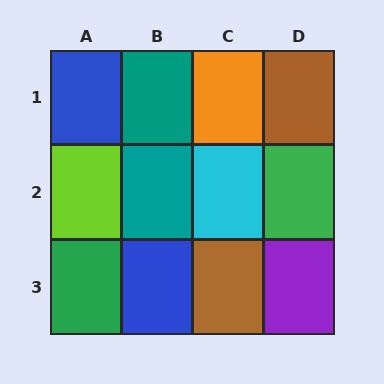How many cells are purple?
1 cell is purple.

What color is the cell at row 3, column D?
Purple.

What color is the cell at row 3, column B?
Blue.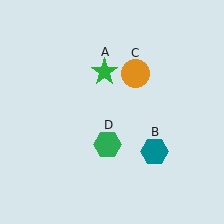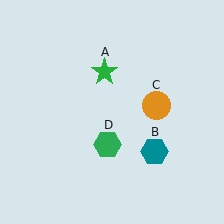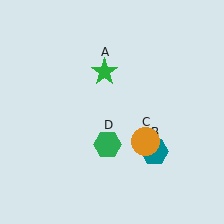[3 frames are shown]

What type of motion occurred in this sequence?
The orange circle (object C) rotated clockwise around the center of the scene.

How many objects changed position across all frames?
1 object changed position: orange circle (object C).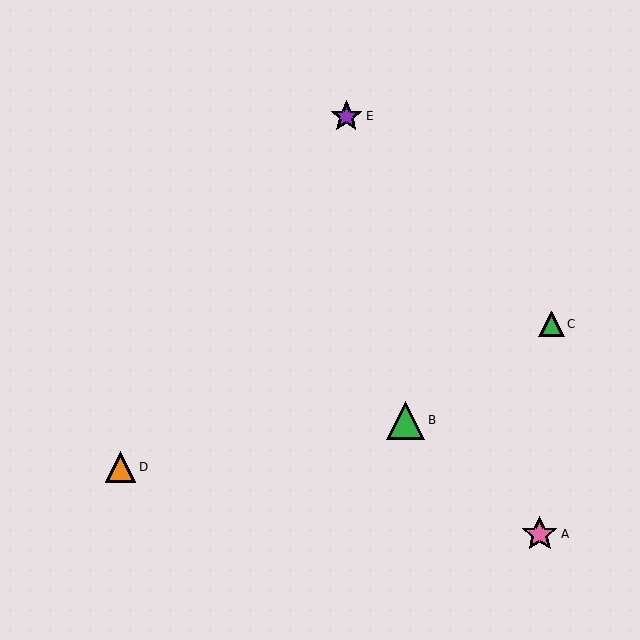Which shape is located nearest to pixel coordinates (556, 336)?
The green triangle (labeled C) at (552, 324) is nearest to that location.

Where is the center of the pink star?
The center of the pink star is at (540, 534).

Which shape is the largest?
The green triangle (labeled B) is the largest.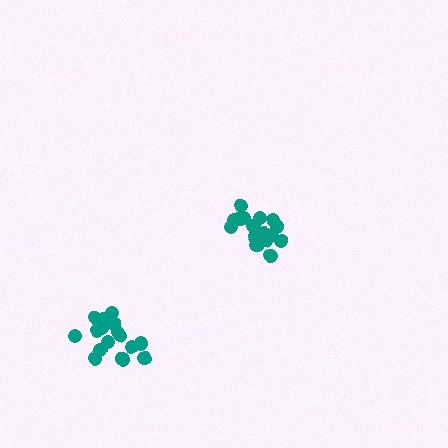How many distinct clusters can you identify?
There are 2 distinct clusters.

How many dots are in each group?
Group 1: 16 dots, Group 2: 20 dots (36 total).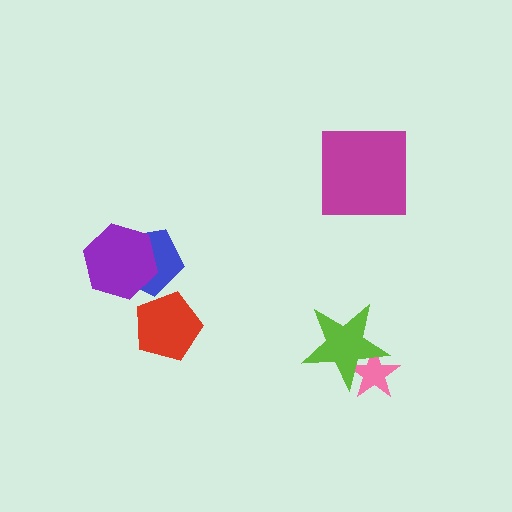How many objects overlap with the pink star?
1 object overlaps with the pink star.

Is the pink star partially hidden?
Yes, it is partially covered by another shape.